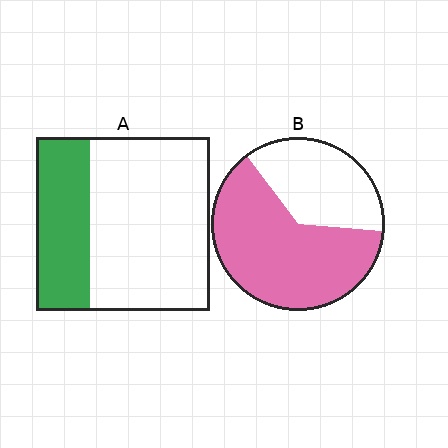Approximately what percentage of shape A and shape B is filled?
A is approximately 30% and B is approximately 65%.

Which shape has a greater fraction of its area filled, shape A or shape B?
Shape B.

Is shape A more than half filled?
No.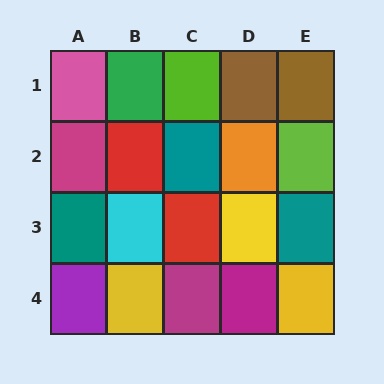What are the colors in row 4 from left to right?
Purple, yellow, magenta, magenta, yellow.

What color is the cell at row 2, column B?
Red.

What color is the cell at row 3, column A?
Teal.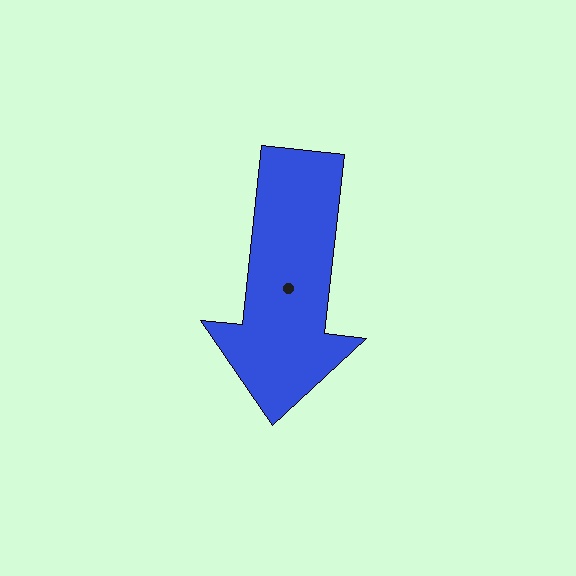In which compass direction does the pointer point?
South.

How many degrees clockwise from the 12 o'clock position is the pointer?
Approximately 186 degrees.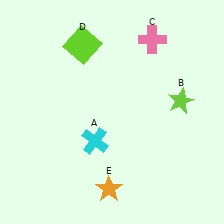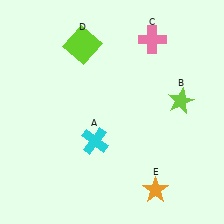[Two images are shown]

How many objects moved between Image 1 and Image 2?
1 object moved between the two images.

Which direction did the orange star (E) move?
The orange star (E) moved right.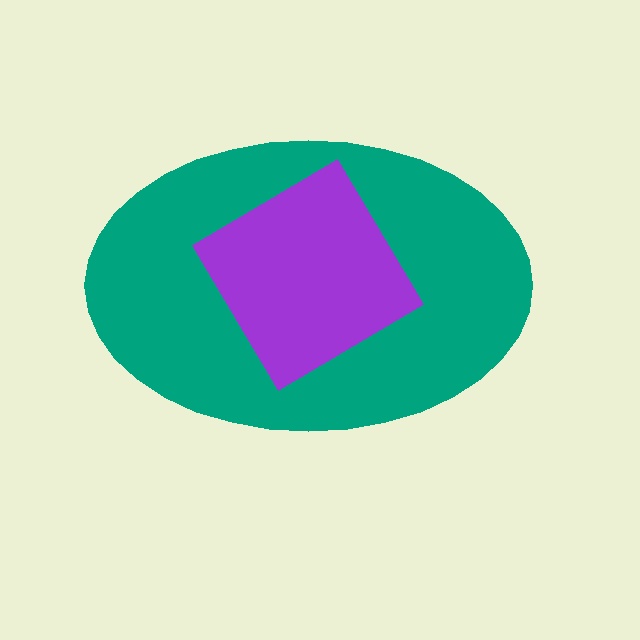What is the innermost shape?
The purple diamond.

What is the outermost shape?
The teal ellipse.